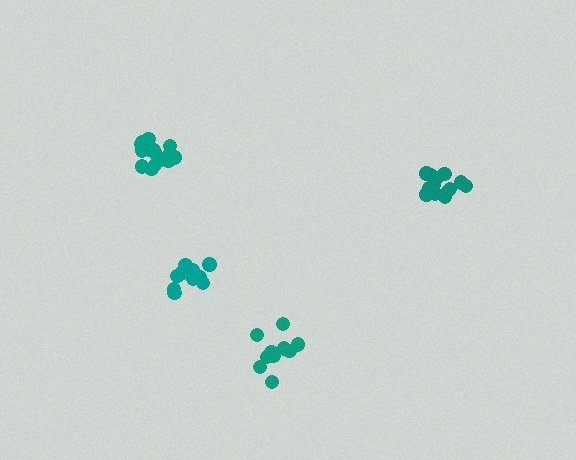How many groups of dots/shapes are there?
There are 4 groups.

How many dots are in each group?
Group 1: 11 dots, Group 2: 10 dots, Group 3: 15 dots, Group 4: 13 dots (49 total).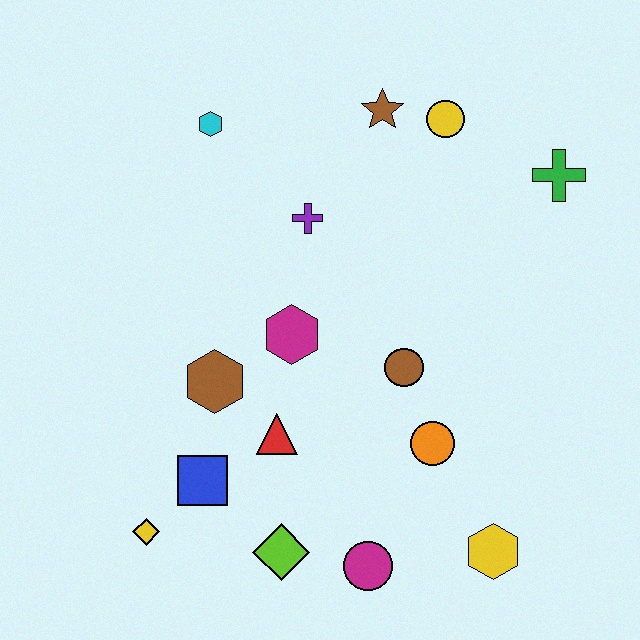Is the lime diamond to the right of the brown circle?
No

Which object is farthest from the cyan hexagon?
The yellow hexagon is farthest from the cyan hexagon.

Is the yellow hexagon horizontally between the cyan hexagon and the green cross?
Yes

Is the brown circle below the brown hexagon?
No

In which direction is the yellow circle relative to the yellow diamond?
The yellow circle is above the yellow diamond.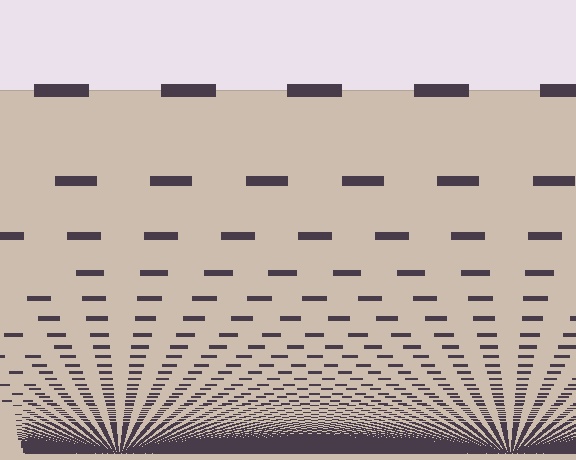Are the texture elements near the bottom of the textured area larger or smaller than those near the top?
Smaller. The gradient is inverted — elements near the bottom are smaller and denser.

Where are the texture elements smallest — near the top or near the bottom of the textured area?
Near the bottom.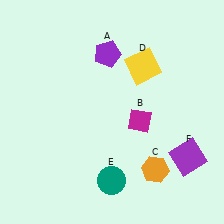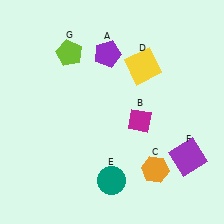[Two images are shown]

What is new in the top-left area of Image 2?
A lime pentagon (G) was added in the top-left area of Image 2.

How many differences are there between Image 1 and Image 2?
There is 1 difference between the two images.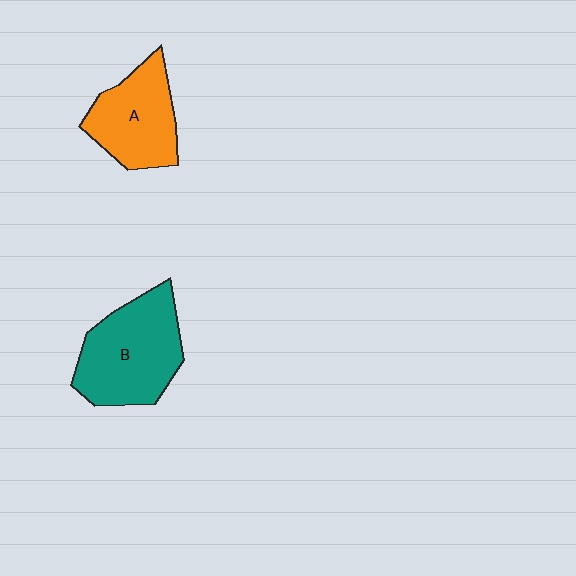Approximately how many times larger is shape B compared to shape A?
Approximately 1.3 times.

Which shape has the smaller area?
Shape A (orange).